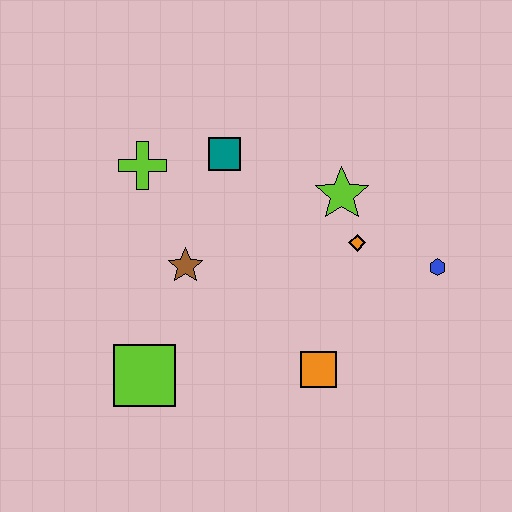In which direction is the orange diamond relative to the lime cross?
The orange diamond is to the right of the lime cross.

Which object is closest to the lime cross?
The teal square is closest to the lime cross.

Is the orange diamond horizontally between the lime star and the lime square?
No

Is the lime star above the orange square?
Yes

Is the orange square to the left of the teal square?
No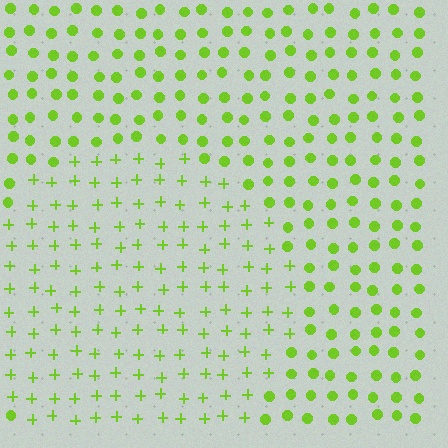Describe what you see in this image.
The image is filled with small lime elements arranged in a uniform grid. A circle-shaped region contains plus signs, while the surrounding area contains circles. The boundary is defined purely by the change in element shape.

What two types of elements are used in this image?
The image uses plus signs inside the circle region and circles outside it.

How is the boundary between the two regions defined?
The boundary is defined by a change in element shape: plus signs inside vs. circles outside. All elements share the same color and spacing.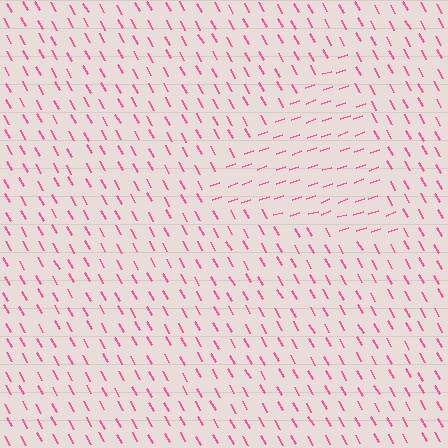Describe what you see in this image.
The image is filled with small pink line segments. A triangle region in the image has lines oriented differently from the surrounding lines, creating a visible texture boundary.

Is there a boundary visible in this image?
Yes, there is a texture boundary formed by a change in line orientation.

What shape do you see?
I see a triangle.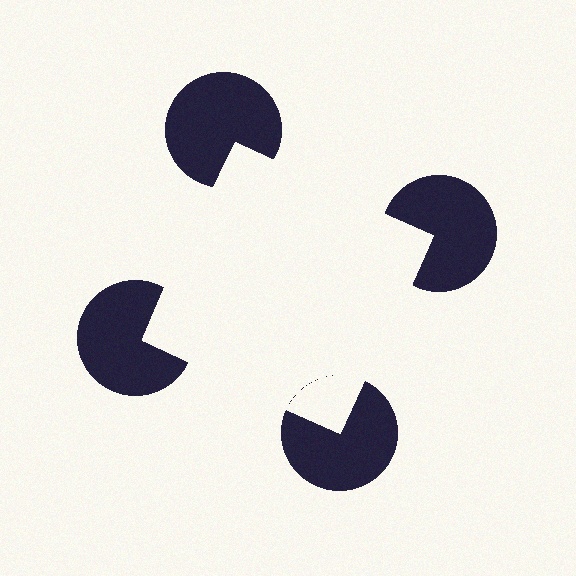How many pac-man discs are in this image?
There are 4 — one at each vertex of the illusory square.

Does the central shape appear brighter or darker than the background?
It typically appears slightly brighter than the background, even though no actual brightness change is drawn.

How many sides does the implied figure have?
4 sides.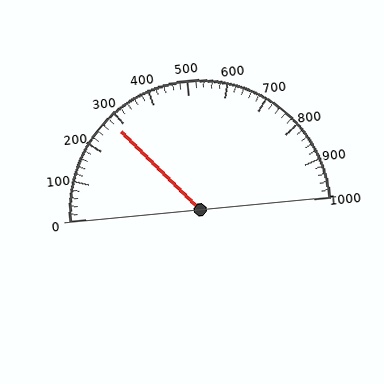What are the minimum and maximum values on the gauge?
The gauge ranges from 0 to 1000.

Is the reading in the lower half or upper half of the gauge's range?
The reading is in the lower half of the range (0 to 1000).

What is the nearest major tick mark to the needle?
The nearest major tick mark is 300.